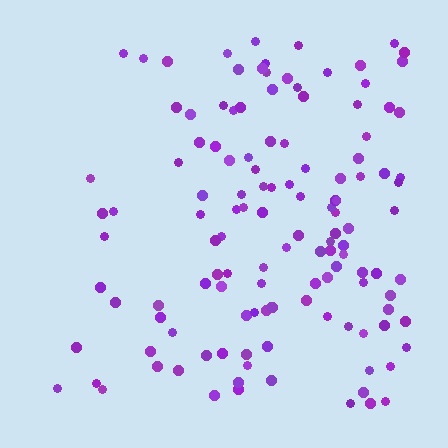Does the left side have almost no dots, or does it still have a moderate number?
Still a moderate number, just noticeably fewer than the right.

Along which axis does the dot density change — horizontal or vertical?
Horizontal.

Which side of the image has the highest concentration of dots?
The right.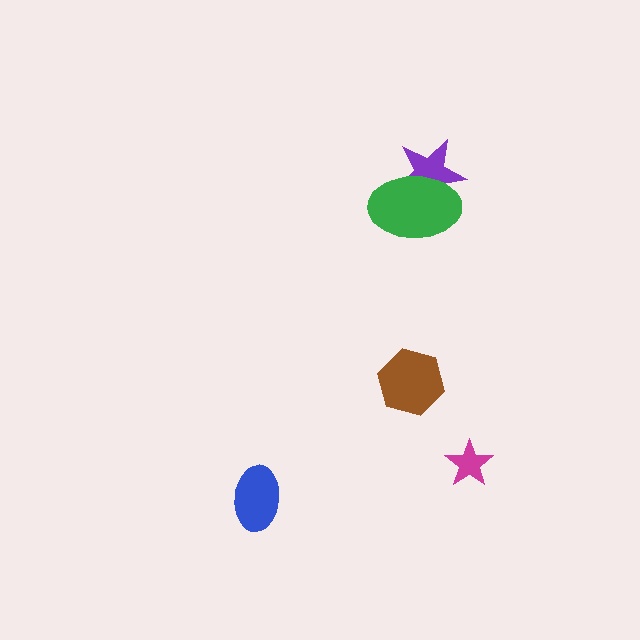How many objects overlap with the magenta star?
0 objects overlap with the magenta star.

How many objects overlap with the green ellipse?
1 object overlaps with the green ellipse.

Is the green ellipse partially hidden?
No, no other shape covers it.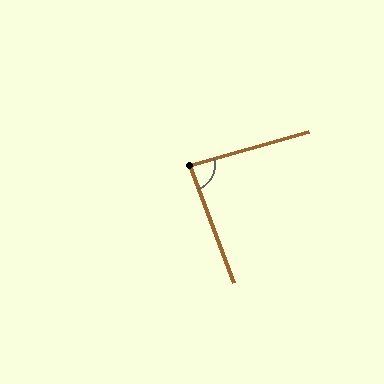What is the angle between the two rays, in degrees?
Approximately 85 degrees.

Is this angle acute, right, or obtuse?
It is acute.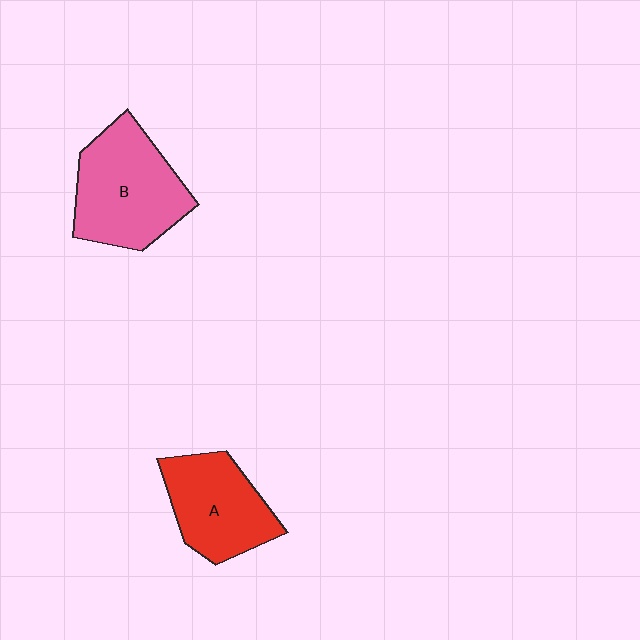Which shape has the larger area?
Shape B (pink).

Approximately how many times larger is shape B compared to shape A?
Approximately 1.2 times.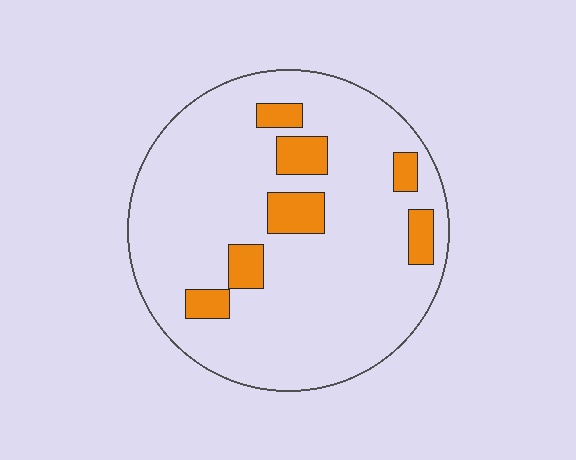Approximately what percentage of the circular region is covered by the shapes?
Approximately 15%.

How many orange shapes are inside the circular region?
7.